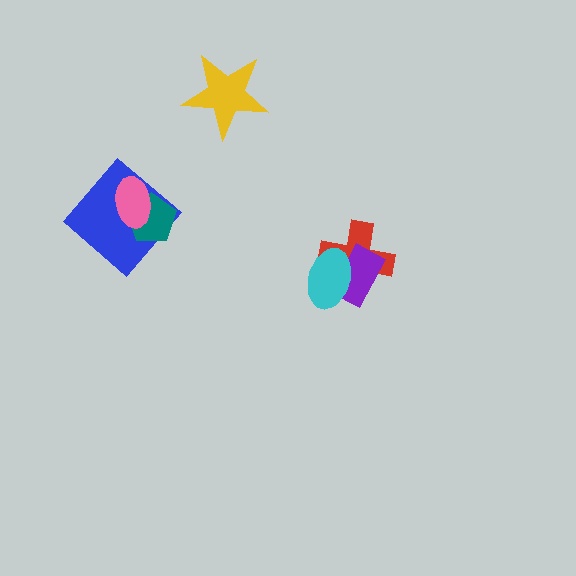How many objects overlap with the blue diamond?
2 objects overlap with the blue diamond.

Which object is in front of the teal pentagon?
The pink ellipse is in front of the teal pentagon.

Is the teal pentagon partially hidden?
Yes, it is partially covered by another shape.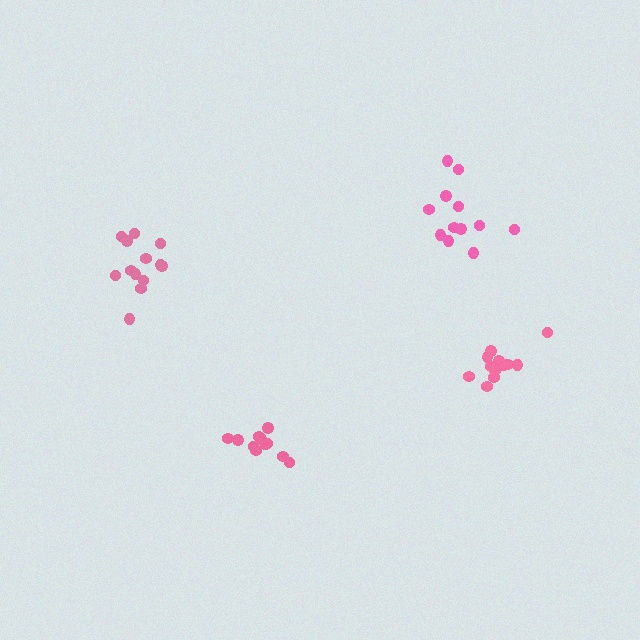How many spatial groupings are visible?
There are 4 spatial groupings.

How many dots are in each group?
Group 1: 11 dots, Group 2: 13 dots, Group 3: 12 dots, Group 4: 12 dots (48 total).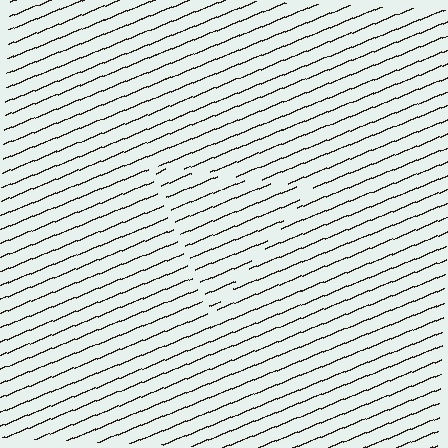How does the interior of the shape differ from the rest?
The interior of the shape contains the same grating, shifted by half a period — the contour is defined by the phase discontinuity where line-ends from the inner and outer gratings abut.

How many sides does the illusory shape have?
3 sides — the line-ends trace a triangle.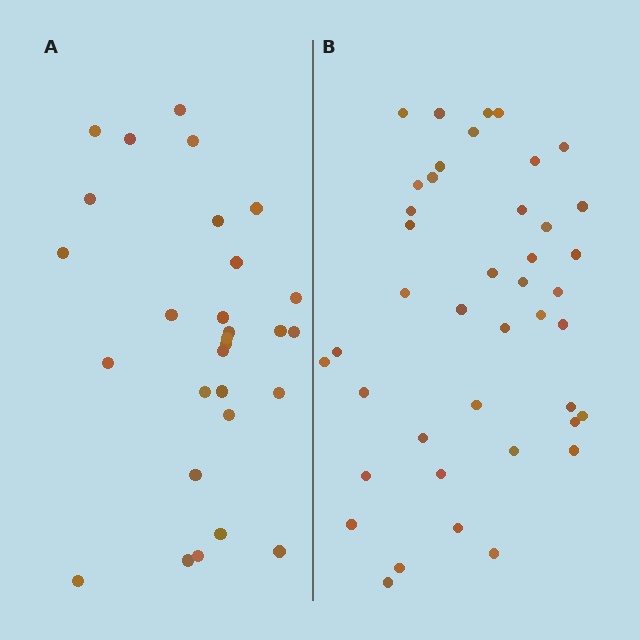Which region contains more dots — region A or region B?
Region B (the right region) has more dots.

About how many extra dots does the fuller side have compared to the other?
Region B has approximately 15 more dots than region A.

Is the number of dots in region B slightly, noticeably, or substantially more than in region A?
Region B has noticeably more, but not dramatically so. The ratio is roughly 1.4 to 1.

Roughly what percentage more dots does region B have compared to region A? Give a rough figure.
About 45% more.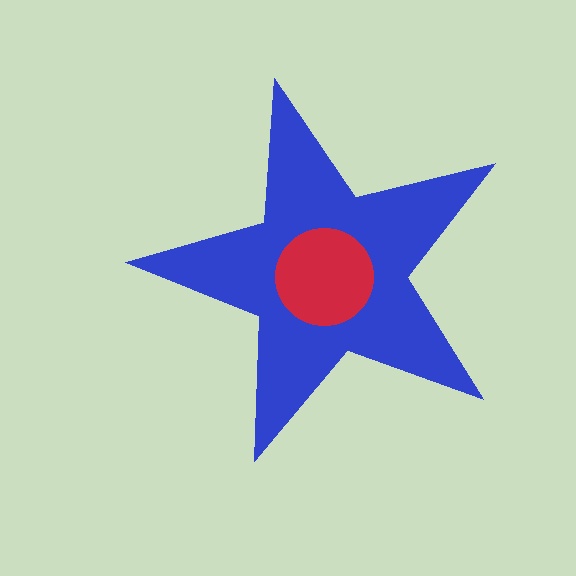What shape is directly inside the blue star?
The red circle.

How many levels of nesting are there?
2.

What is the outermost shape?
The blue star.